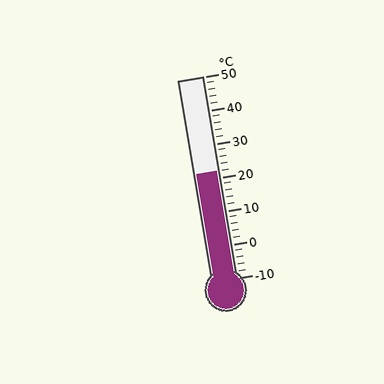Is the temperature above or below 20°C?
The temperature is above 20°C.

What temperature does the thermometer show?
The thermometer shows approximately 22°C.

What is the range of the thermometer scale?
The thermometer scale ranges from -10°C to 50°C.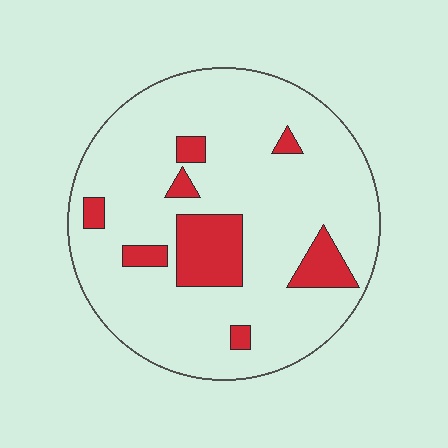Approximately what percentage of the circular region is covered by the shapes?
Approximately 15%.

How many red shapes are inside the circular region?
8.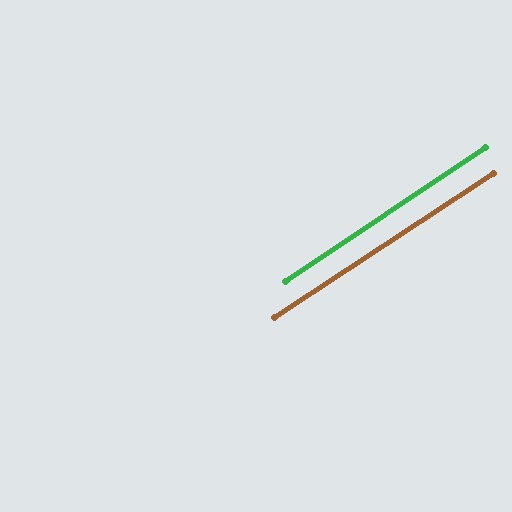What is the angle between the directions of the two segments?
Approximately 1 degree.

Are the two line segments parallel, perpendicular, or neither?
Parallel — their directions differ by only 0.7°.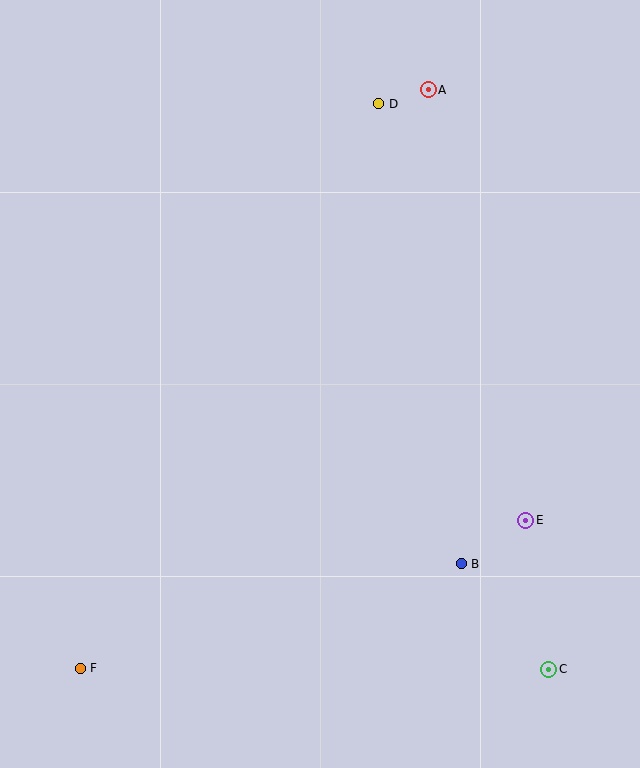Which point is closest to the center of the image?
Point B at (461, 564) is closest to the center.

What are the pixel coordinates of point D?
Point D is at (379, 104).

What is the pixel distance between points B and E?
The distance between B and E is 78 pixels.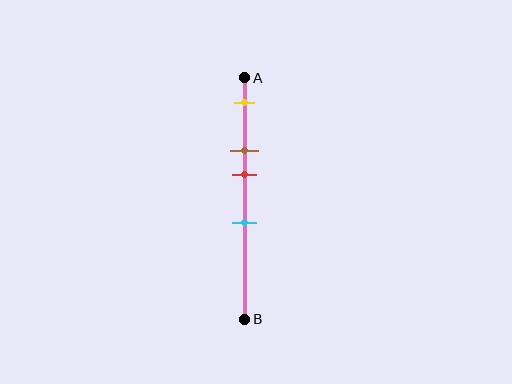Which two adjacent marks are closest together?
The brown and red marks are the closest adjacent pair.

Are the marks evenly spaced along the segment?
No, the marks are not evenly spaced.